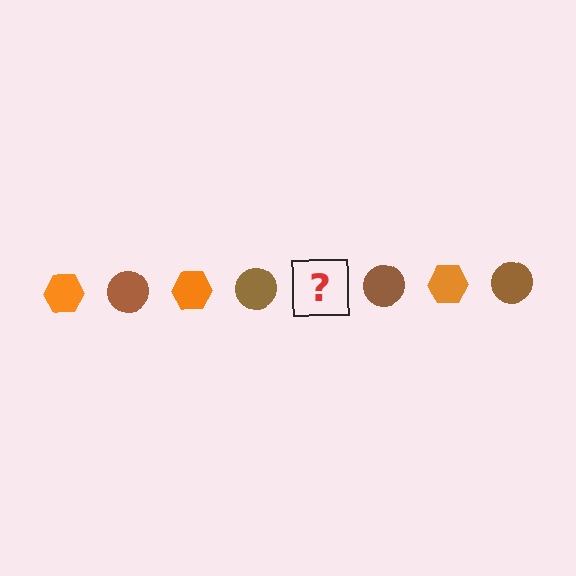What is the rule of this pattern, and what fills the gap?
The rule is that the pattern alternates between orange hexagon and brown circle. The gap should be filled with an orange hexagon.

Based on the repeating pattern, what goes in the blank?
The blank should be an orange hexagon.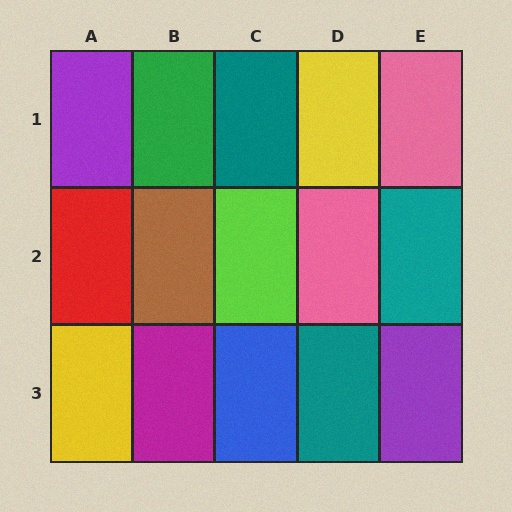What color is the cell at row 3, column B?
Magenta.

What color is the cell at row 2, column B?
Brown.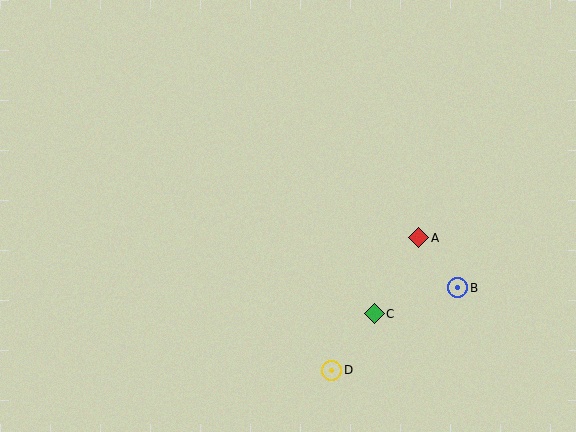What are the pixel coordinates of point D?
Point D is at (332, 370).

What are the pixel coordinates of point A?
Point A is at (419, 238).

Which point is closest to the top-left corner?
Point A is closest to the top-left corner.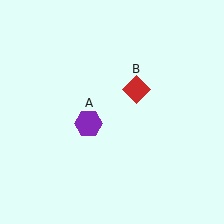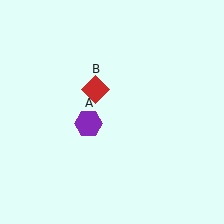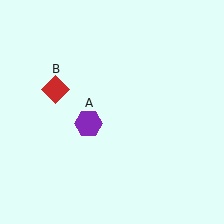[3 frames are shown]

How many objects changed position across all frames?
1 object changed position: red diamond (object B).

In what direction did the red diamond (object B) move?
The red diamond (object B) moved left.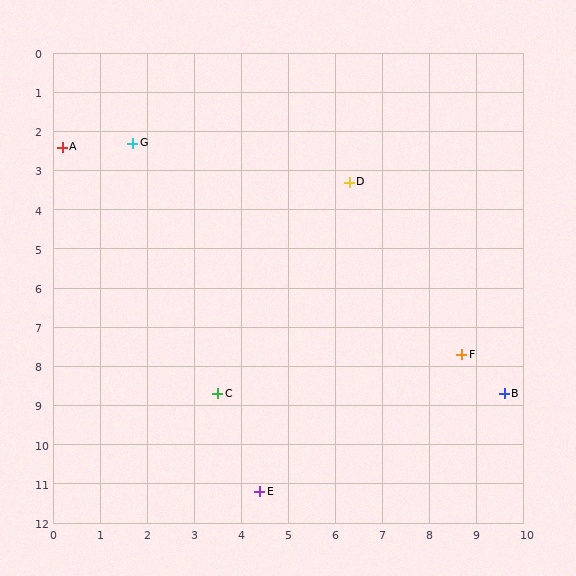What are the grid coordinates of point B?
Point B is at approximately (9.6, 8.7).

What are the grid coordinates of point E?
Point E is at approximately (4.4, 11.2).